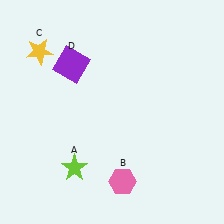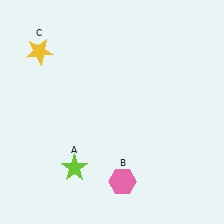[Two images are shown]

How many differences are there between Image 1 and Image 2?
There is 1 difference between the two images.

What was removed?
The purple square (D) was removed in Image 2.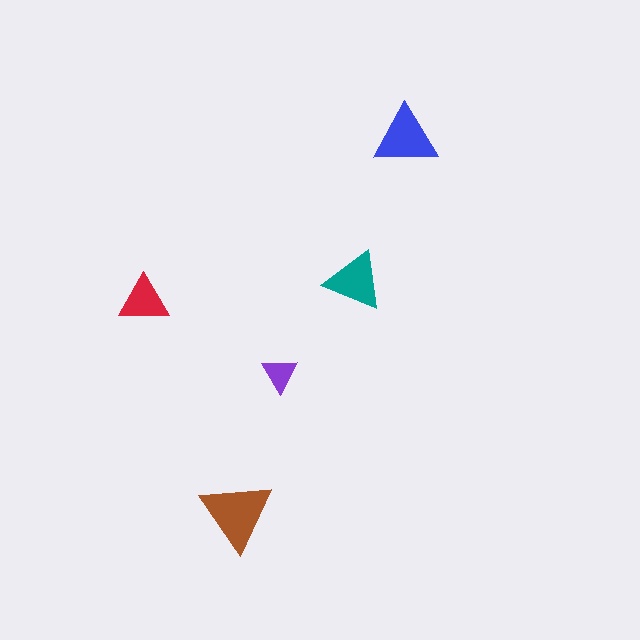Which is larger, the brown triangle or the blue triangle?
The brown one.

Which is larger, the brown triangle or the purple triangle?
The brown one.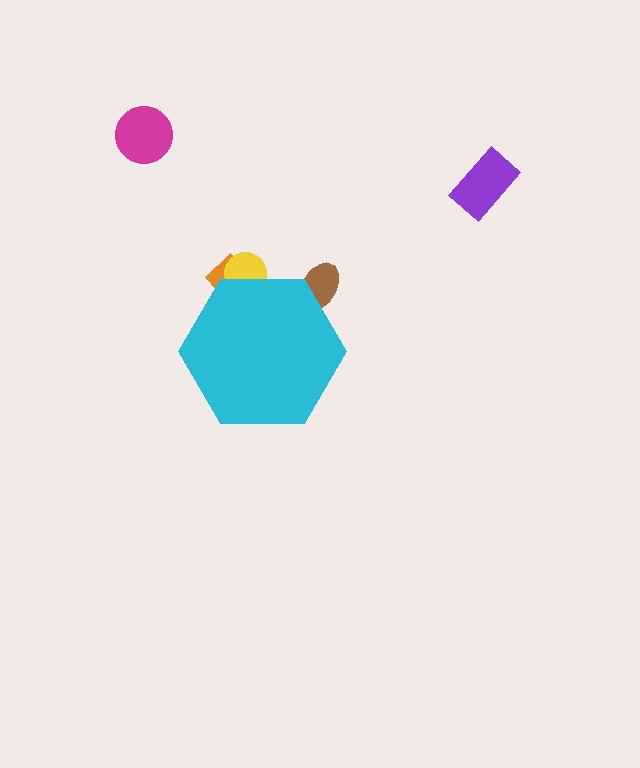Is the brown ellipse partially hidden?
Yes, the brown ellipse is partially hidden behind the cyan hexagon.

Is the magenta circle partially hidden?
No, the magenta circle is fully visible.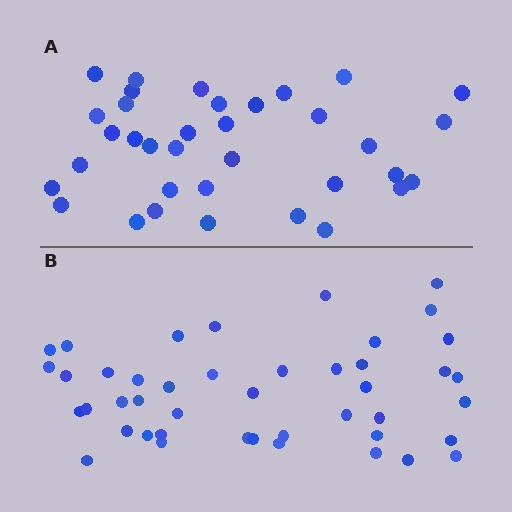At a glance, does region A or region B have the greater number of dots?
Region B (the bottom region) has more dots.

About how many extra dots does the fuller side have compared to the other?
Region B has roughly 8 or so more dots than region A.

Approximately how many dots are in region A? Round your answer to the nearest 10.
About 40 dots. (The exact count is 35, which rounds to 40.)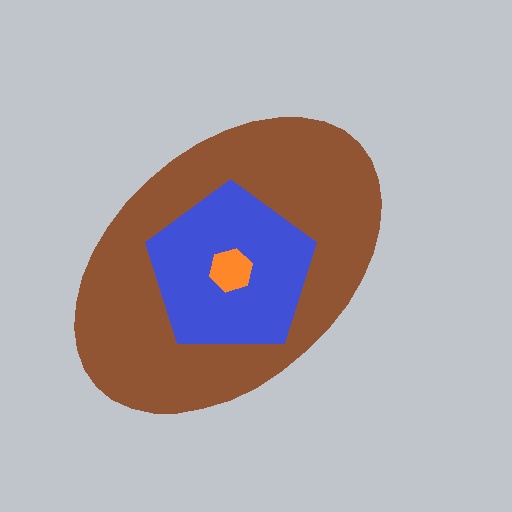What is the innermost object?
The orange hexagon.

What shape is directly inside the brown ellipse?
The blue pentagon.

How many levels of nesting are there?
3.